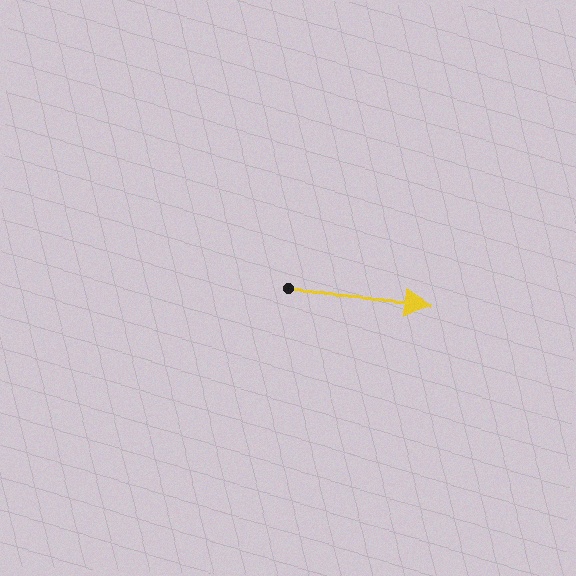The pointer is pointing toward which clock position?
Roughly 3 o'clock.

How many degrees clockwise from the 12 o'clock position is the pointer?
Approximately 95 degrees.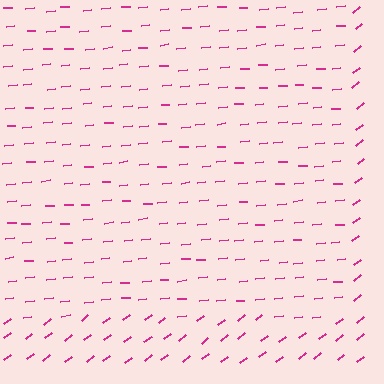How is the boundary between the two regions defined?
The boundary is defined purely by a change in line orientation (approximately 33 degrees difference). All lines are the same color and thickness.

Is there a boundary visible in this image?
Yes, there is a texture boundary formed by a change in line orientation.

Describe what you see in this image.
The image is filled with small magenta line segments. A rectangle region in the image has lines oriented differently from the surrounding lines, creating a visible texture boundary.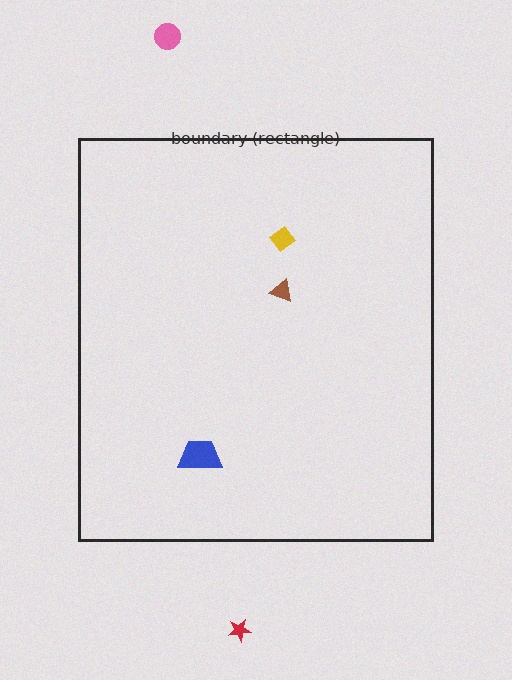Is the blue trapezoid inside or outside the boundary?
Inside.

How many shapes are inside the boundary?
3 inside, 2 outside.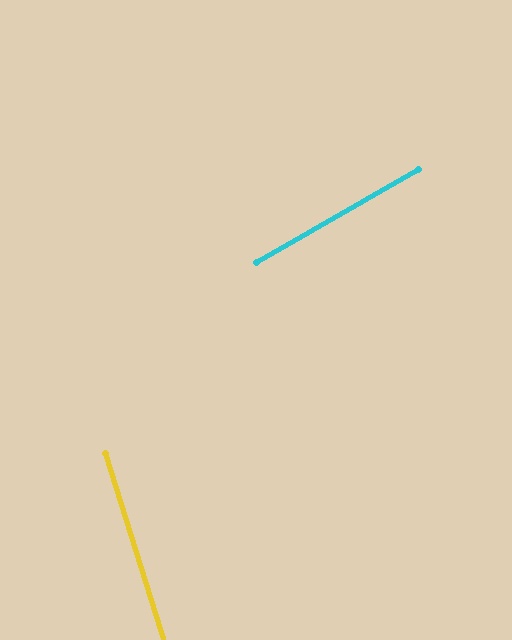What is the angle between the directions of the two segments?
Approximately 78 degrees.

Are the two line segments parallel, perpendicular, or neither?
Neither parallel nor perpendicular — they differ by about 78°.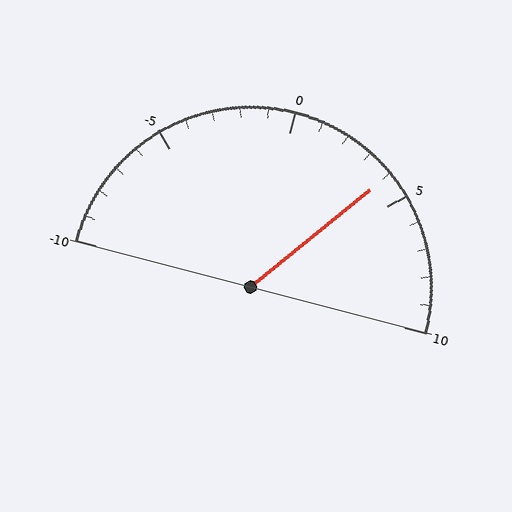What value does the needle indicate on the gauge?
The needle indicates approximately 4.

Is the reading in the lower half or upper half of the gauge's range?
The reading is in the upper half of the range (-10 to 10).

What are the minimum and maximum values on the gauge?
The gauge ranges from -10 to 10.